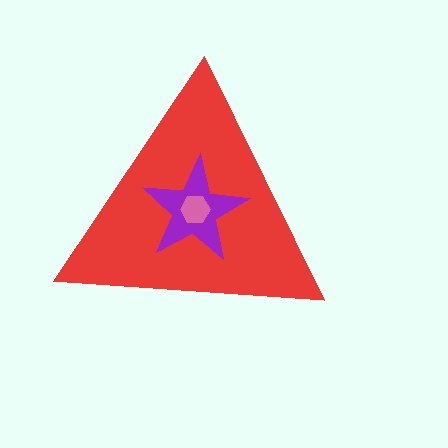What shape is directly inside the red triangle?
The purple star.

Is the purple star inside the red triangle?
Yes.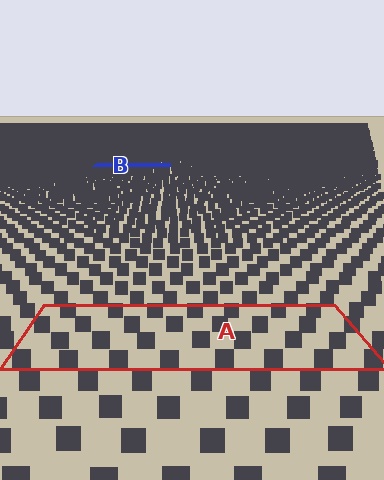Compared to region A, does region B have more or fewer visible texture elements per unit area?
Region B has more texture elements per unit area — they are packed more densely because it is farther away.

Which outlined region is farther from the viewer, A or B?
Region B is farther from the viewer — the texture elements inside it appear smaller and more densely packed.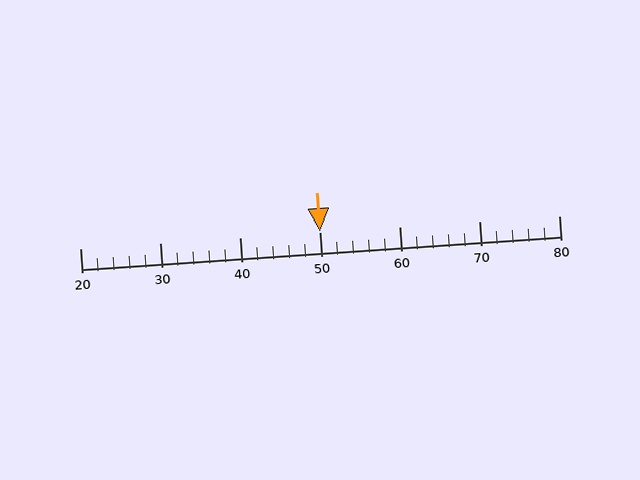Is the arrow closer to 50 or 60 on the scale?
The arrow is closer to 50.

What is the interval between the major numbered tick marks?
The major tick marks are spaced 10 units apart.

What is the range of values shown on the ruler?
The ruler shows values from 20 to 80.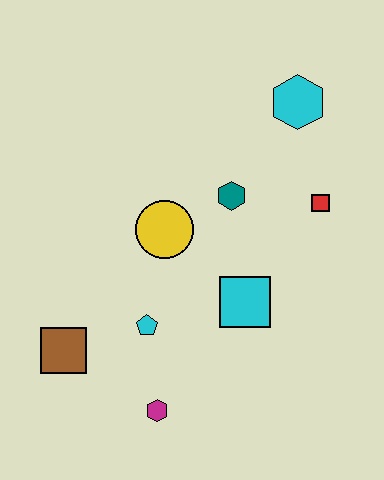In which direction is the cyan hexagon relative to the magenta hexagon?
The cyan hexagon is above the magenta hexagon.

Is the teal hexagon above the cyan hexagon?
No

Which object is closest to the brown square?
The cyan pentagon is closest to the brown square.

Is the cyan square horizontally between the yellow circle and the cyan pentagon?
No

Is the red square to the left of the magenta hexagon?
No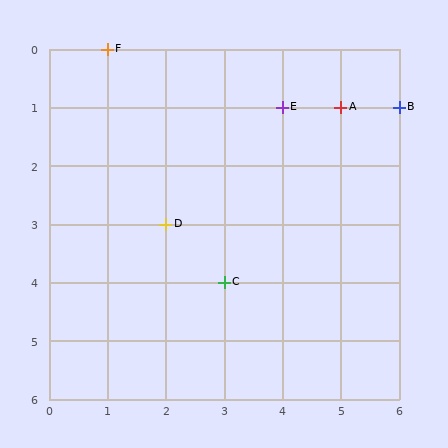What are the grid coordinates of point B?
Point B is at grid coordinates (6, 1).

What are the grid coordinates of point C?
Point C is at grid coordinates (3, 4).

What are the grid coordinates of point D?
Point D is at grid coordinates (2, 3).